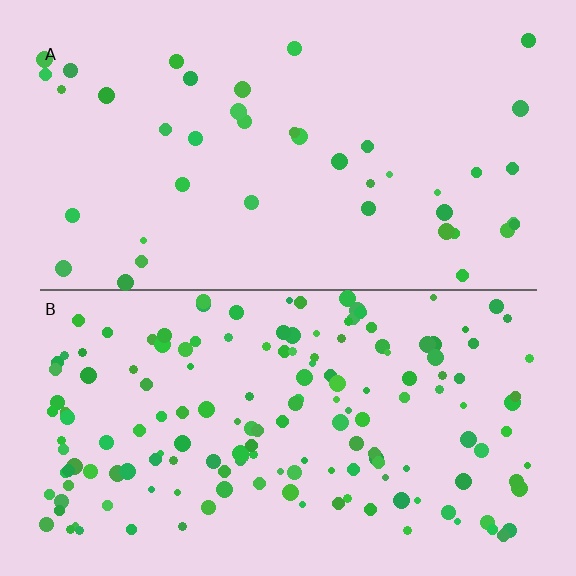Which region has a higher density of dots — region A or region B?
B (the bottom).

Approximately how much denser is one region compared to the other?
Approximately 3.8× — region B over region A.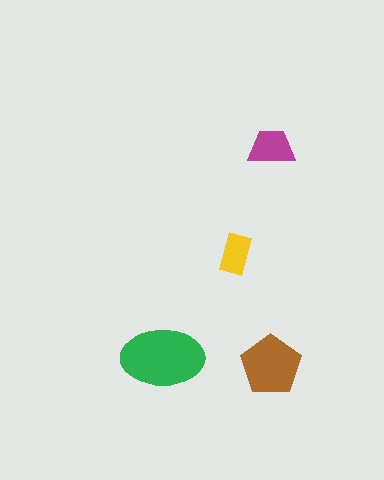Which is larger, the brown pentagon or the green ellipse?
The green ellipse.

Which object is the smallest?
The yellow rectangle.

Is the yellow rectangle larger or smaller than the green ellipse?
Smaller.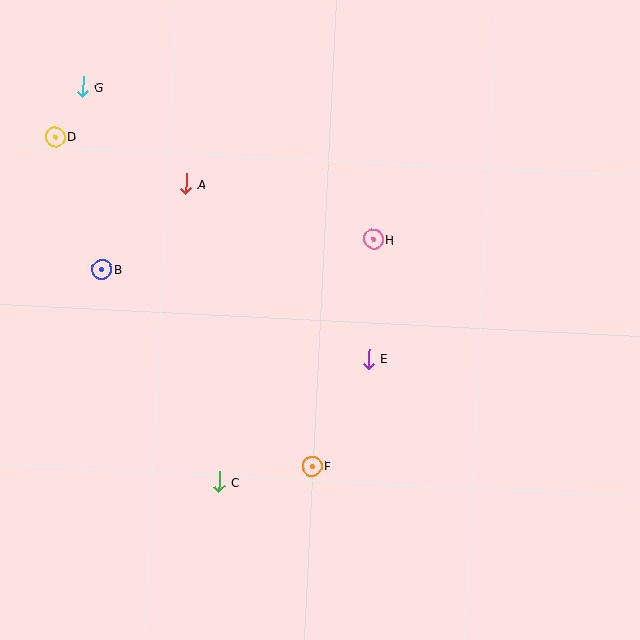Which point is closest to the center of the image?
Point E at (368, 359) is closest to the center.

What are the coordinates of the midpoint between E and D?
The midpoint between E and D is at (212, 248).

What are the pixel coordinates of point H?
Point H is at (373, 239).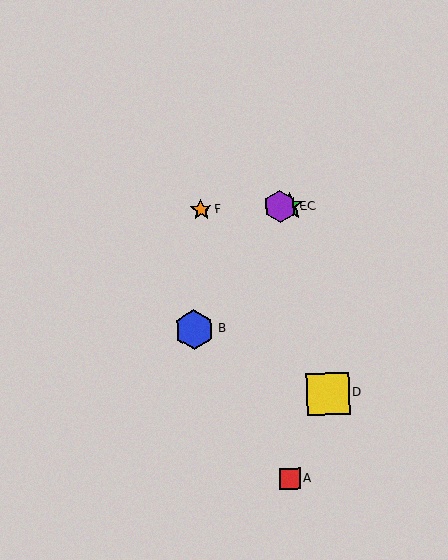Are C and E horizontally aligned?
Yes, both are at y≈207.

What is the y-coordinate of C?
Object C is at y≈207.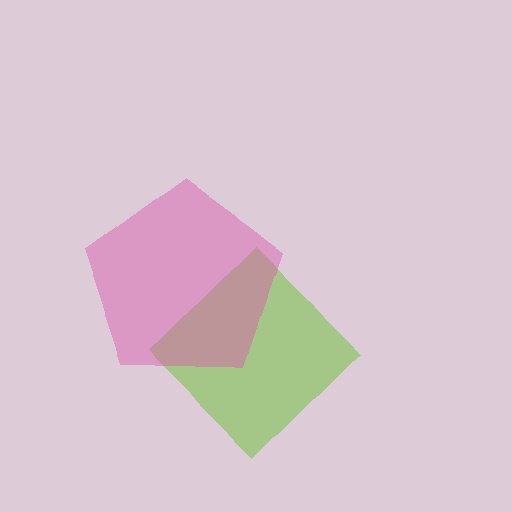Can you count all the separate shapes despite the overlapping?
Yes, there are 2 separate shapes.